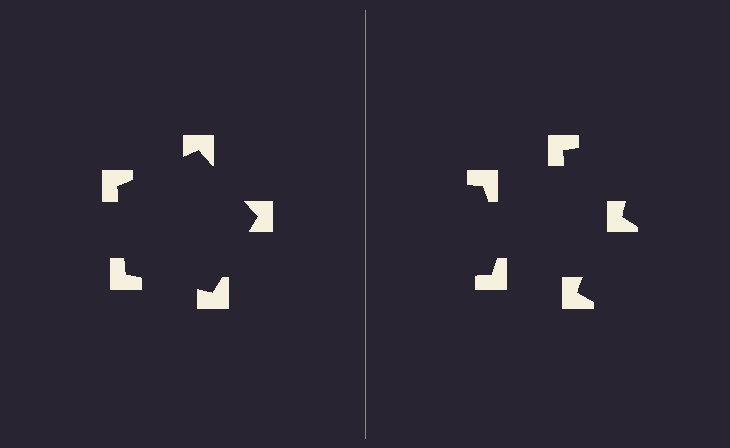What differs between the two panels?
The notched squares are positioned identically on both sides; only the wedge orientations differ. On the left they align to a pentagon; on the right they are misaligned.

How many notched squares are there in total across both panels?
10 — 5 on each side.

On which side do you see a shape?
An illusory pentagon appears on the left side. On the right side the wedge cuts are rotated, so no coherent shape forms.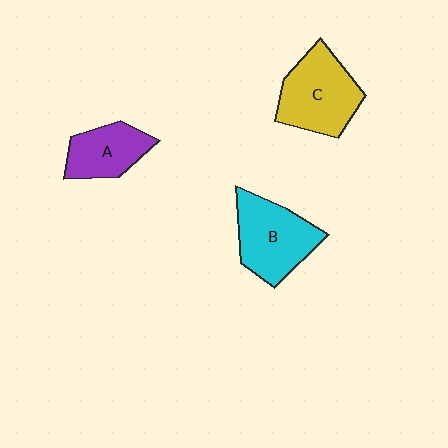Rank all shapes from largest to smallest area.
From largest to smallest: C (yellow), B (cyan), A (purple).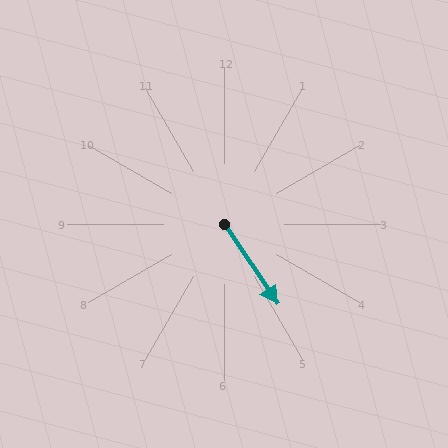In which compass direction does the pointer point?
Southeast.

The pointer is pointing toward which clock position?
Roughly 5 o'clock.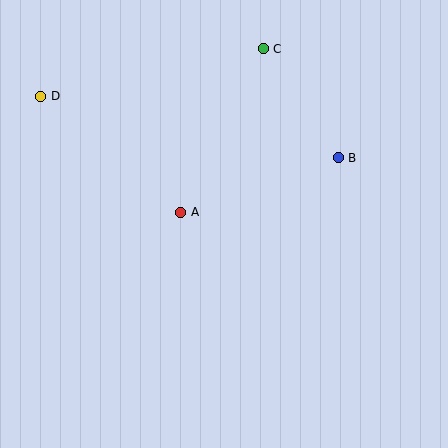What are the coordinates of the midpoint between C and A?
The midpoint between C and A is at (222, 130).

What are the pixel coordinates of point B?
Point B is at (338, 158).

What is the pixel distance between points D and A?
The distance between D and A is 182 pixels.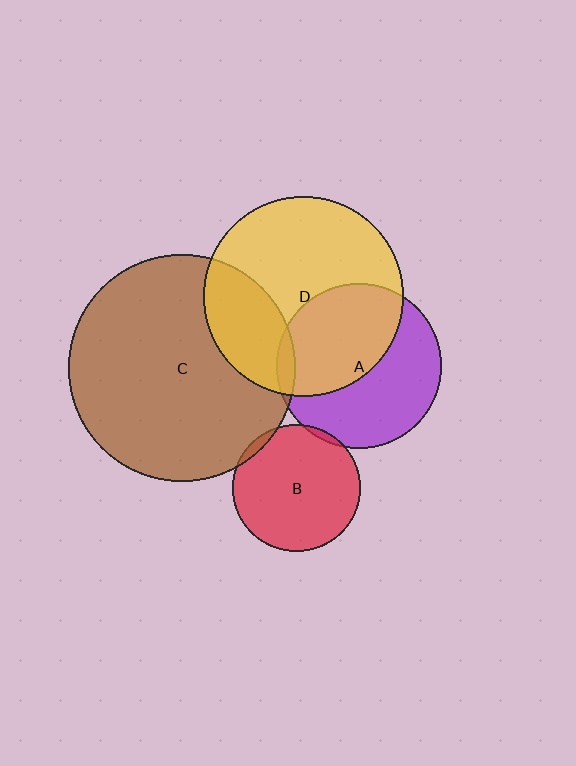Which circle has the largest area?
Circle C (brown).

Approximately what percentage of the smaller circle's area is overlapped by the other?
Approximately 50%.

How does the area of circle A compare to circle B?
Approximately 1.7 times.